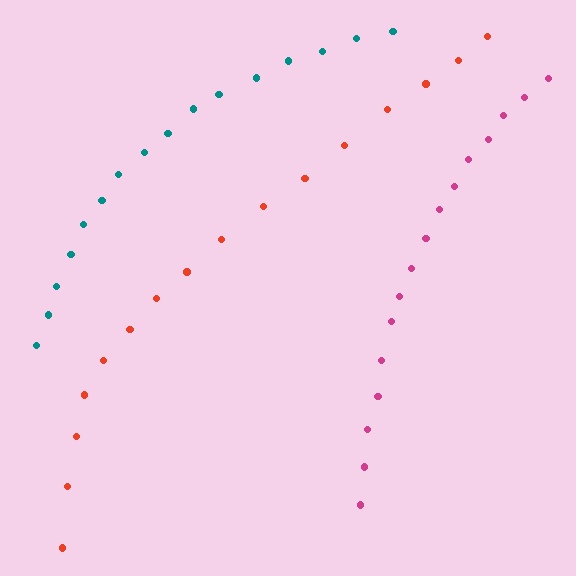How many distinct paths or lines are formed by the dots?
There are 3 distinct paths.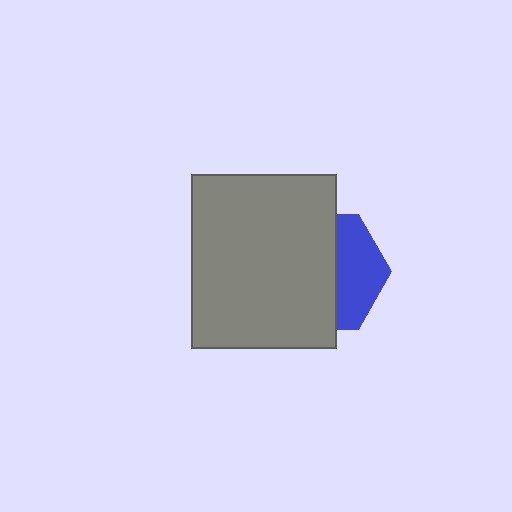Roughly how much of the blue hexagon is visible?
A small part of it is visible (roughly 38%).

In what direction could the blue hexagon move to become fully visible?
The blue hexagon could move right. That would shift it out from behind the gray rectangle entirely.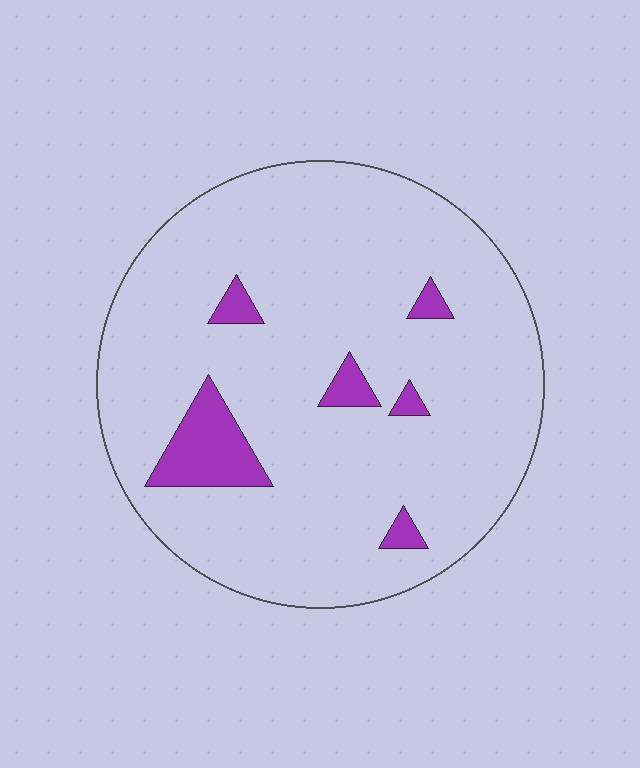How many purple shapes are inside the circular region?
6.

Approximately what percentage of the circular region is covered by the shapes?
Approximately 10%.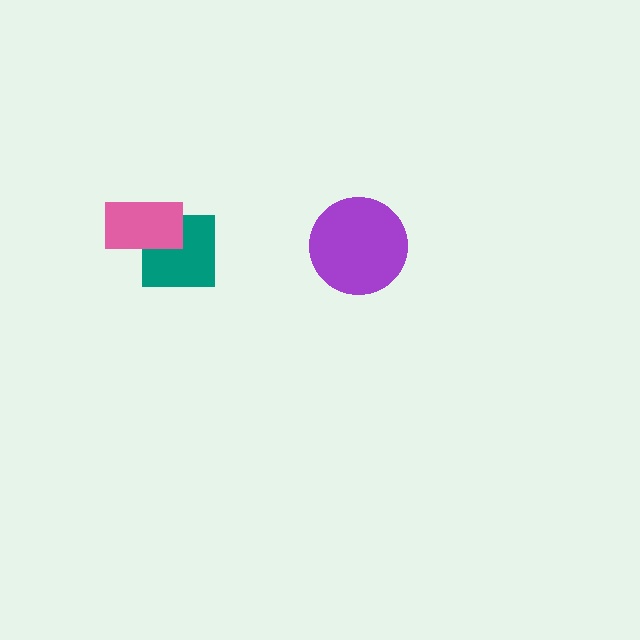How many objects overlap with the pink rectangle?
1 object overlaps with the pink rectangle.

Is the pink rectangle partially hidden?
No, no other shape covers it.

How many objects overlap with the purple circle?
0 objects overlap with the purple circle.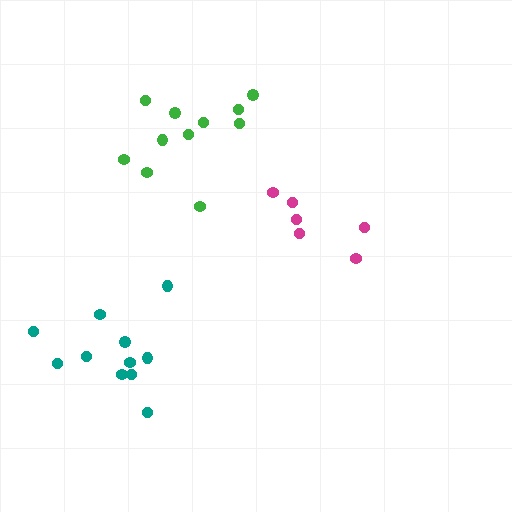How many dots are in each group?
Group 1: 6 dots, Group 2: 11 dots, Group 3: 11 dots (28 total).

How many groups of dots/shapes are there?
There are 3 groups.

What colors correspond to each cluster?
The clusters are colored: magenta, teal, green.